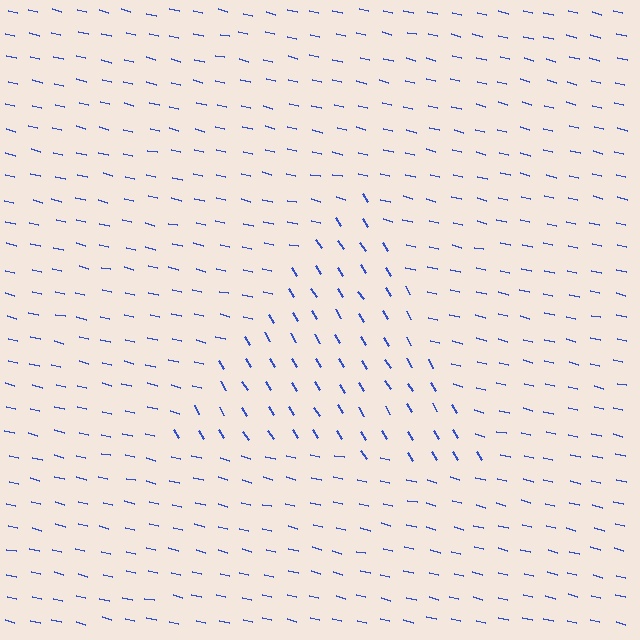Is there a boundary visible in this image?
Yes, there is a texture boundary formed by a change in line orientation.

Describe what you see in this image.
The image is filled with small blue line segments. A triangle region in the image has lines oriented differently from the surrounding lines, creating a visible texture boundary.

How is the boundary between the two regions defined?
The boundary is defined purely by a change in line orientation (approximately 45 degrees difference). All lines are the same color and thickness.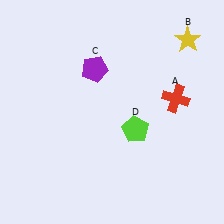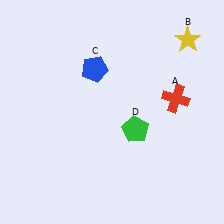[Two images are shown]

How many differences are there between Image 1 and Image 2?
There are 2 differences between the two images.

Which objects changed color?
C changed from purple to blue. D changed from lime to green.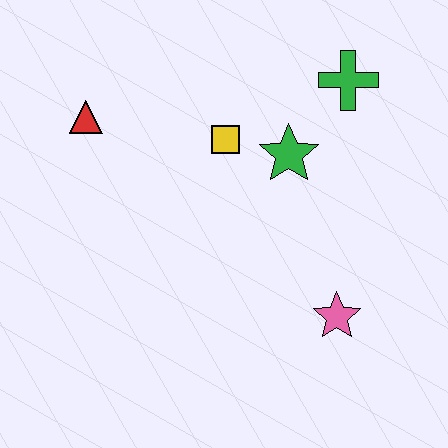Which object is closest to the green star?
The yellow square is closest to the green star.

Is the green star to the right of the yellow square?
Yes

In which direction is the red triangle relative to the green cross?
The red triangle is to the left of the green cross.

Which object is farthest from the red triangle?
The pink star is farthest from the red triangle.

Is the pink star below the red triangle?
Yes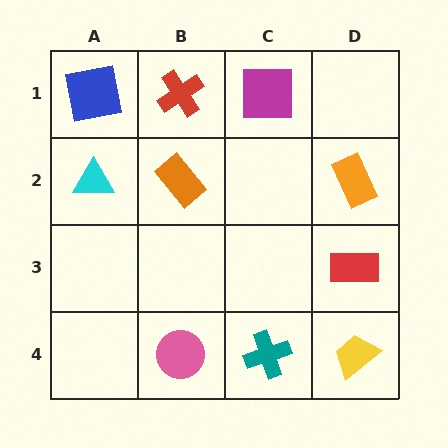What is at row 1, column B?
A red cross.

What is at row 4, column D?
A yellow trapezoid.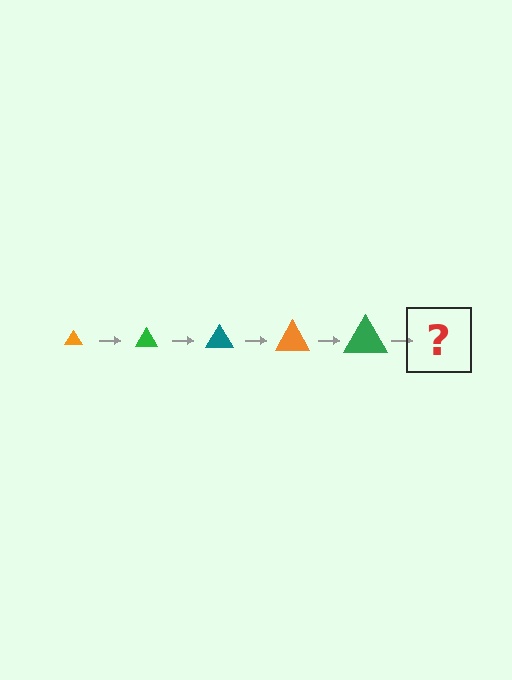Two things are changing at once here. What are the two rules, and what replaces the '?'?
The two rules are that the triangle grows larger each step and the color cycles through orange, green, and teal. The '?' should be a teal triangle, larger than the previous one.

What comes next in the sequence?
The next element should be a teal triangle, larger than the previous one.